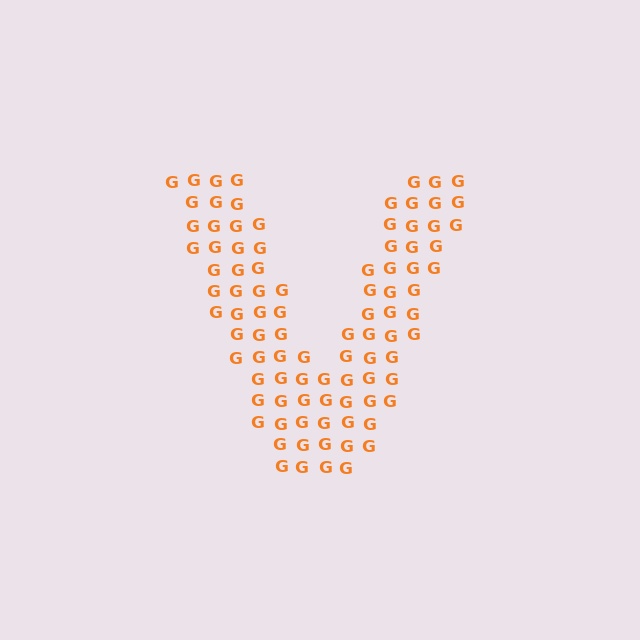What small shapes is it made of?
It is made of small letter G's.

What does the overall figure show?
The overall figure shows the letter V.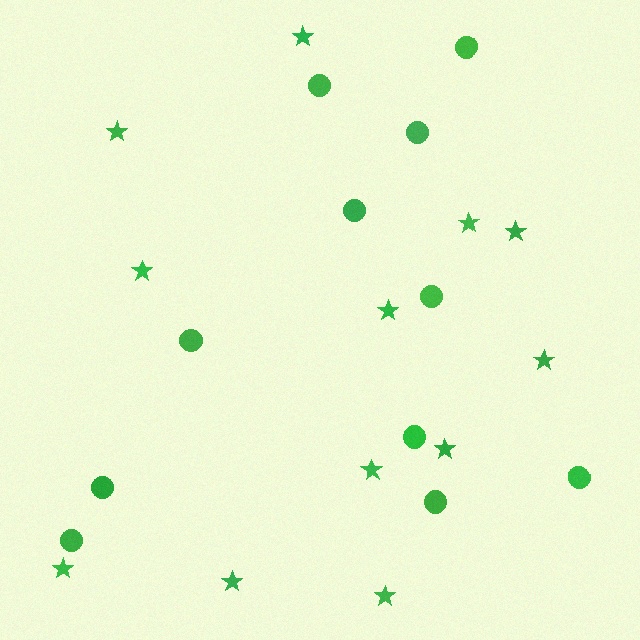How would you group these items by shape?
There are 2 groups: one group of circles (11) and one group of stars (12).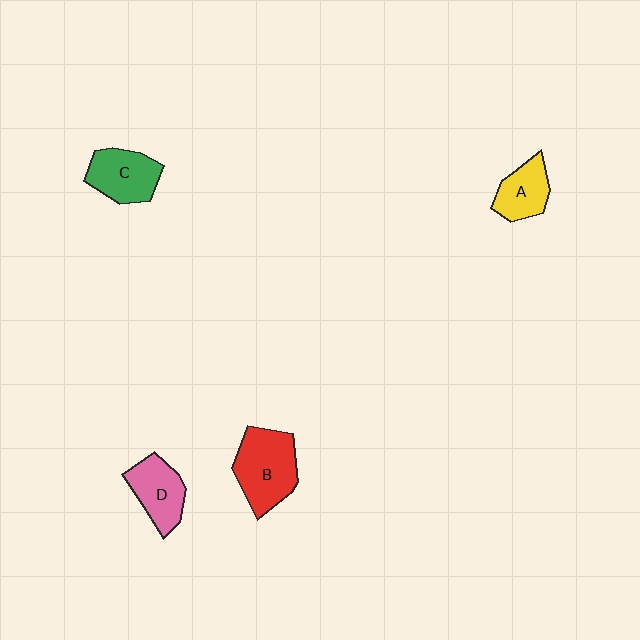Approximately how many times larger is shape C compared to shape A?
Approximately 1.3 times.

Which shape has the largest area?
Shape B (red).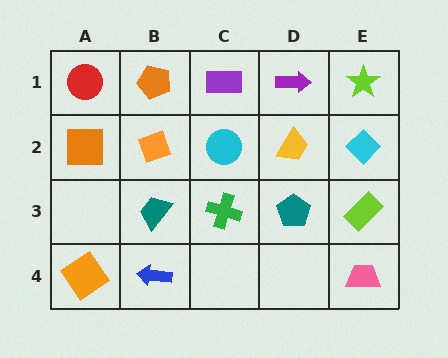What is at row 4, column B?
A blue arrow.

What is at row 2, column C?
A cyan circle.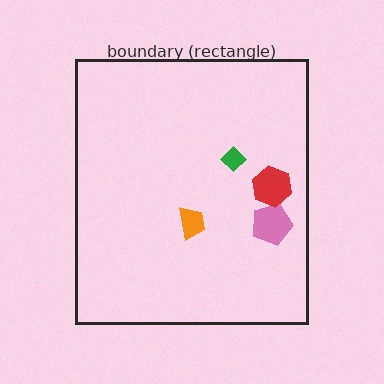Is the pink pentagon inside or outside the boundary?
Inside.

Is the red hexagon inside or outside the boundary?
Inside.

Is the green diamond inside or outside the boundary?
Inside.